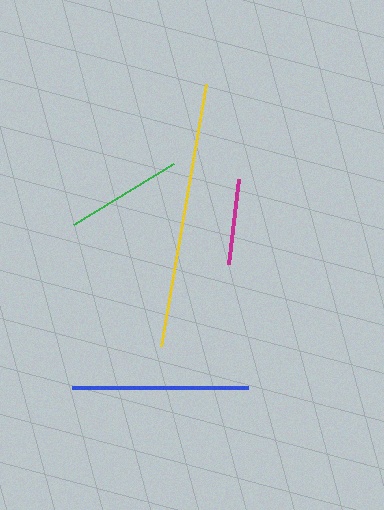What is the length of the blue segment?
The blue segment is approximately 176 pixels long.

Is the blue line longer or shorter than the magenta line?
The blue line is longer than the magenta line.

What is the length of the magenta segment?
The magenta segment is approximately 85 pixels long.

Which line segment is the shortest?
The magenta line is the shortest at approximately 85 pixels.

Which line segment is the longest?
The yellow line is the longest at approximately 266 pixels.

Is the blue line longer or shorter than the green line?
The blue line is longer than the green line.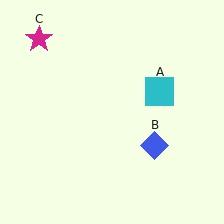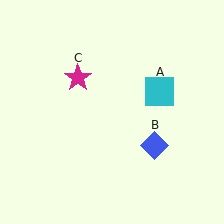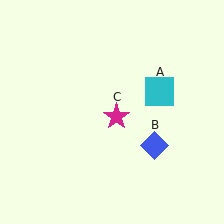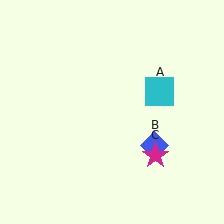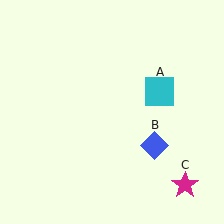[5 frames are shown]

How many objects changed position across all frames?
1 object changed position: magenta star (object C).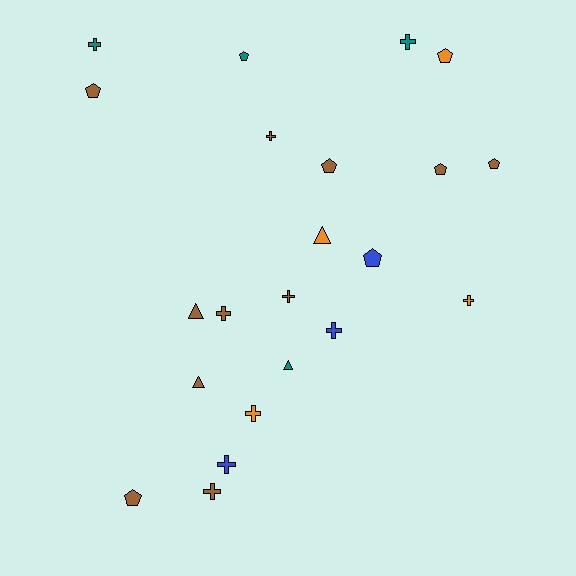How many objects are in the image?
There are 22 objects.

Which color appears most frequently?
Brown, with 11 objects.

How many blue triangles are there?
There are no blue triangles.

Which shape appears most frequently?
Cross, with 10 objects.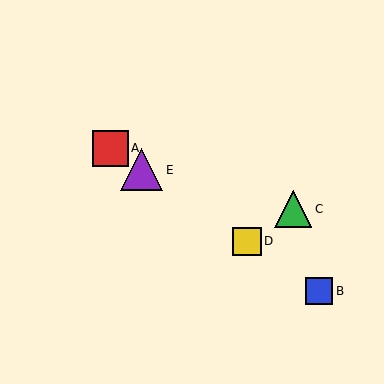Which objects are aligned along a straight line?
Objects A, B, D, E are aligned along a straight line.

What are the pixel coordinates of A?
Object A is at (110, 148).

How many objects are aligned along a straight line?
4 objects (A, B, D, E) are aligned along a straight line.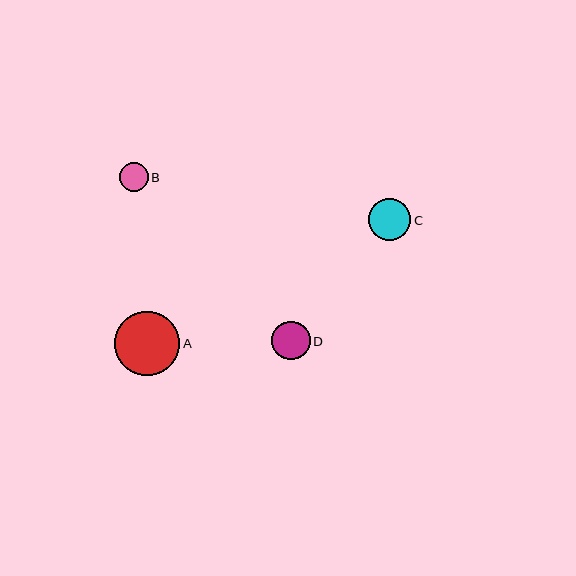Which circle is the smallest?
Circle B is the smallest with a size of approximately 29 pixels.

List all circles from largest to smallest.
From largest to smallest: A, C, D, B.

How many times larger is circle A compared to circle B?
Circle A is approximately 2.3 times the size of circle B.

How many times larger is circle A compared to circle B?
Circle A is approximately 2.3 times the size of circle B.